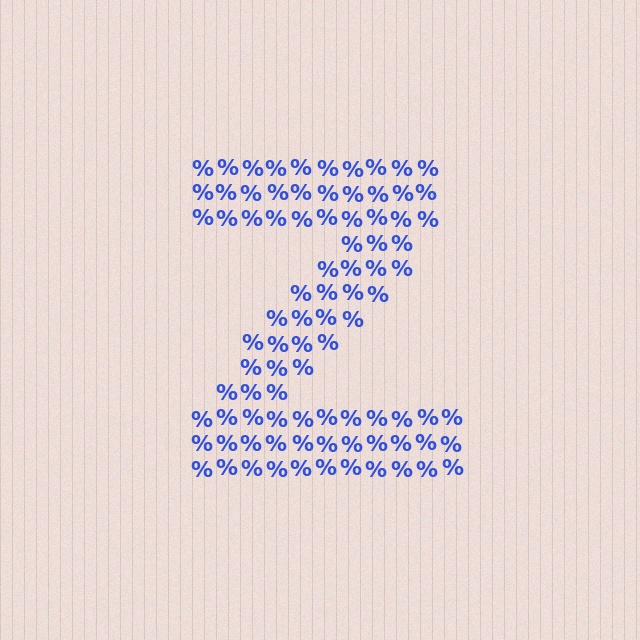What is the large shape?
The large shape is the letter Z.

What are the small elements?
The small elements are percent signs.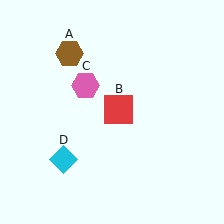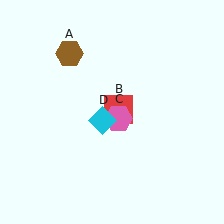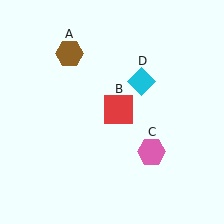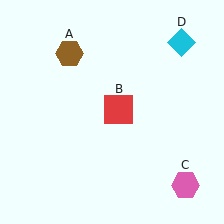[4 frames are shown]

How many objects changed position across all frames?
2 objects changed position: pink hexagon (object C), cyan diamond (object D).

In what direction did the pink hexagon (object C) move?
The pink hexagon (object C) moved down and to the right.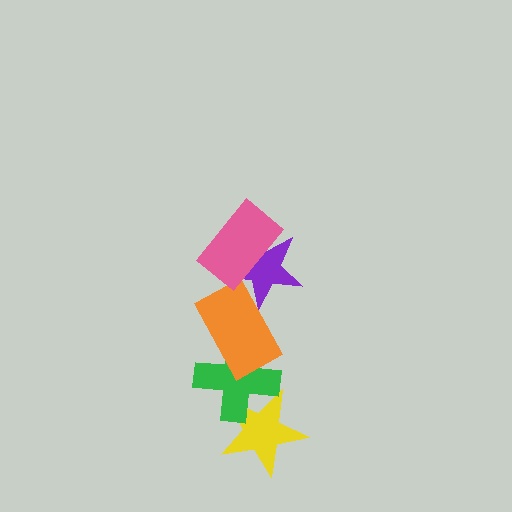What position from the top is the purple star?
The purple star is 2nd from the top.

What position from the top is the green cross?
The green cross is 4th from the top.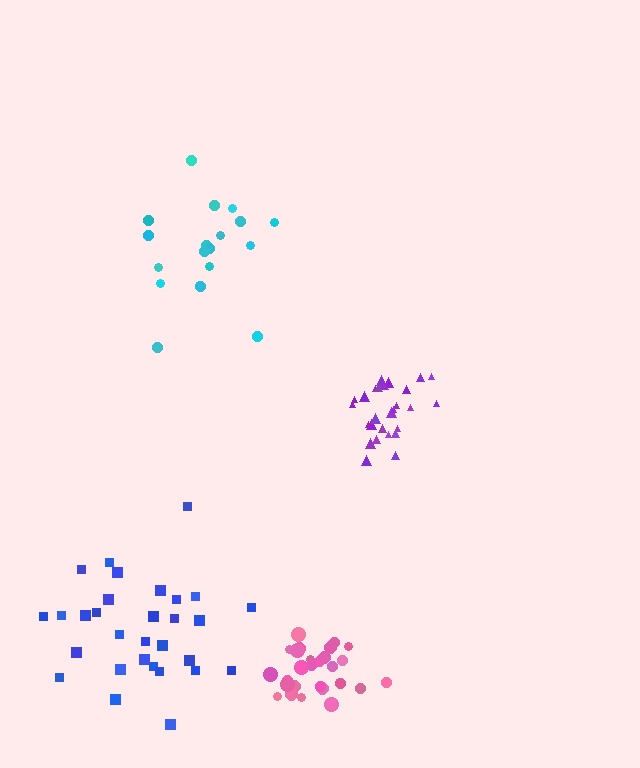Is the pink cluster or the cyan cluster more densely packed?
Pink.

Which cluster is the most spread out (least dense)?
Blue.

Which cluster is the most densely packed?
Pink.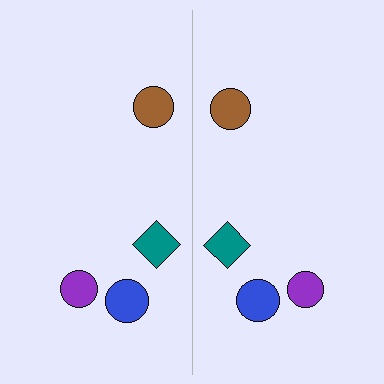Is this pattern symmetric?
Yes, this pattern has bilateral (reflection) symmetry.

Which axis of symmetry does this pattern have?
The pattern has a vertical axis of symmetry running through the center of the image.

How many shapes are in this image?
There are 8 shapes in this image.